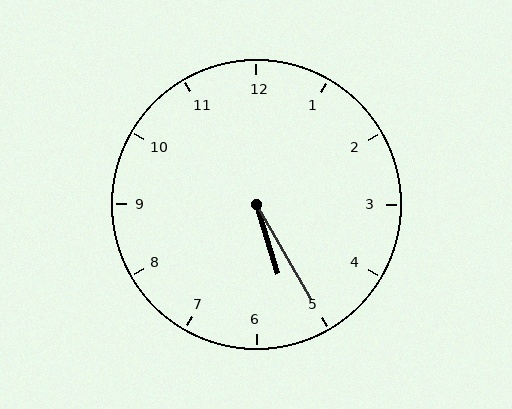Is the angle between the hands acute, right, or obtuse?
It is acute.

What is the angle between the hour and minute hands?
Approximately 12 degrees.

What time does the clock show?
5:25.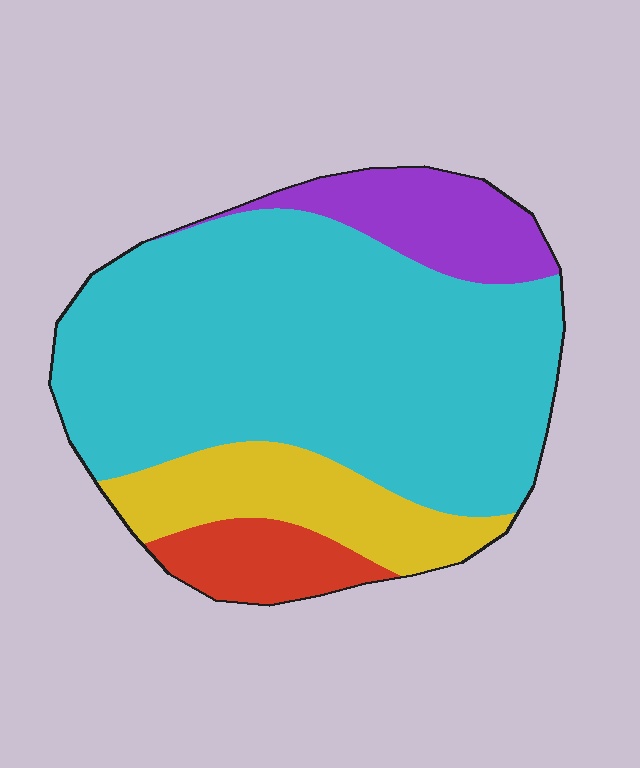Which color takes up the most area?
Cyan, at roughly 65%.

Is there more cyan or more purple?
Cyan.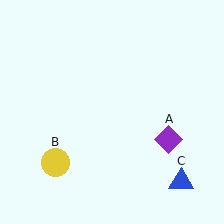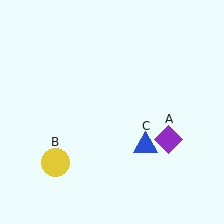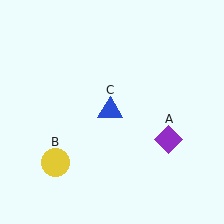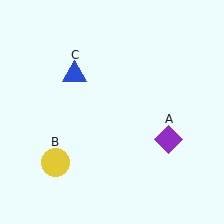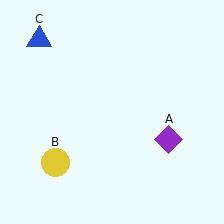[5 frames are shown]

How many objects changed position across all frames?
1 object changed position: blue triangle (object C).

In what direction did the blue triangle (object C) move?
The blue triangle (object C) moved up and to the left.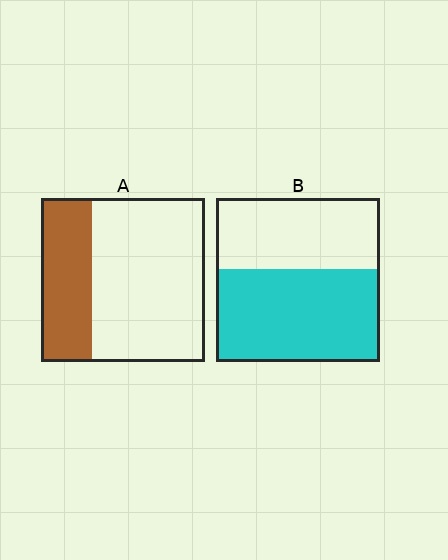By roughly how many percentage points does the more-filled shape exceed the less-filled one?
By roughly 25 percentage points (B over A).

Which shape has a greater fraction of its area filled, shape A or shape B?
Shape B.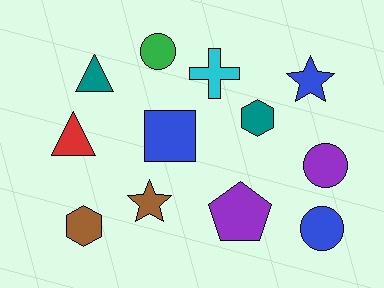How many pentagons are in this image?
There is 1 pentagon.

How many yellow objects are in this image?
There are no yellow objects.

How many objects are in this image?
There are 12 objects.